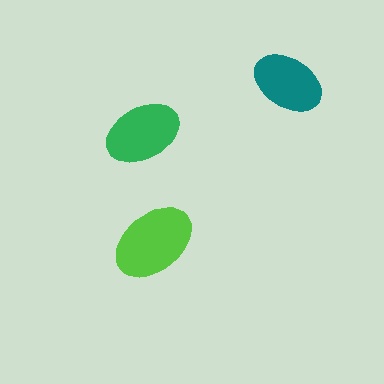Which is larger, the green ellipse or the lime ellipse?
The lime one.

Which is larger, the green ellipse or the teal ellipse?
The green one.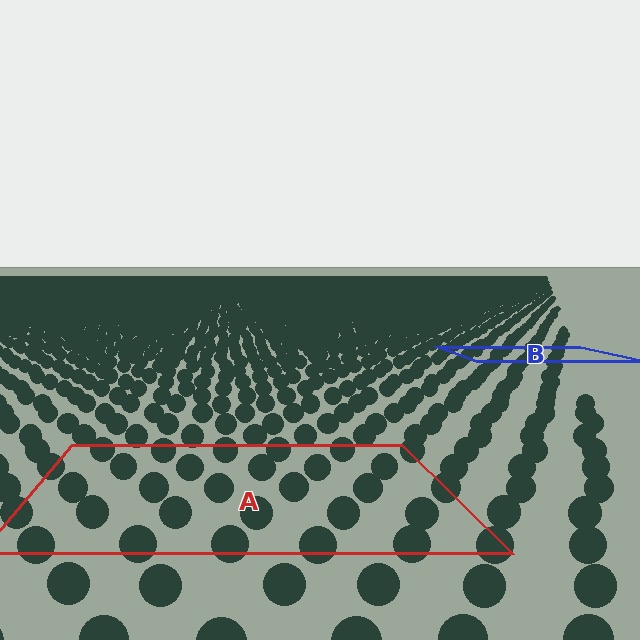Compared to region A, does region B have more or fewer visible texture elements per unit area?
Region B has more texture elements per unit area — they are packed more densely because it is farther away.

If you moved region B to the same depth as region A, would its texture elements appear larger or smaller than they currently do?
They would appear larger. At a closer depth, the same texture elements are projected at a bigger on-screen size.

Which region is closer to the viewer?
Region A is closer. The texture elements there are larger and more spread out.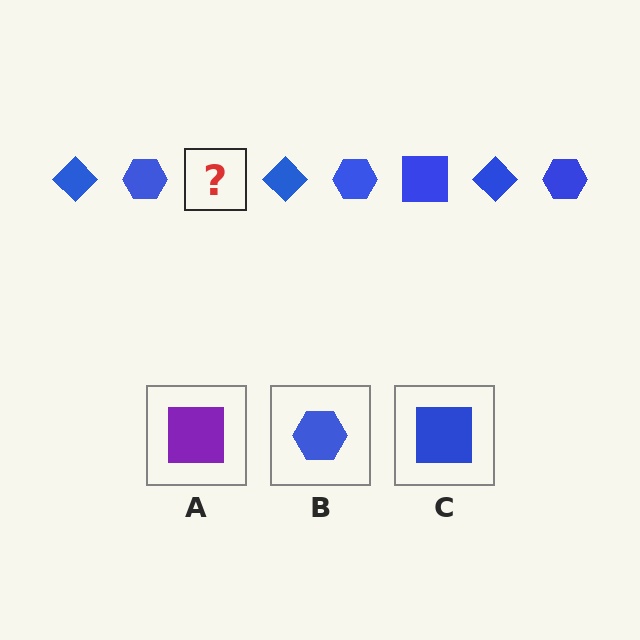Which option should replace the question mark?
Option C.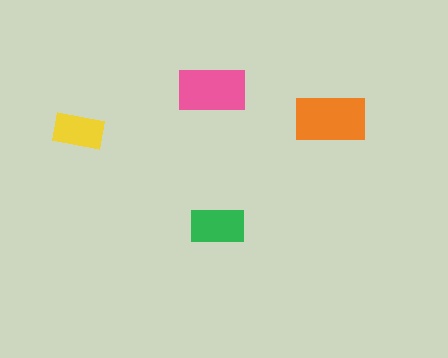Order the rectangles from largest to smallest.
the orange one, the pink one, the green one, the yellow one.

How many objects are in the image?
There are 4 objects in the image.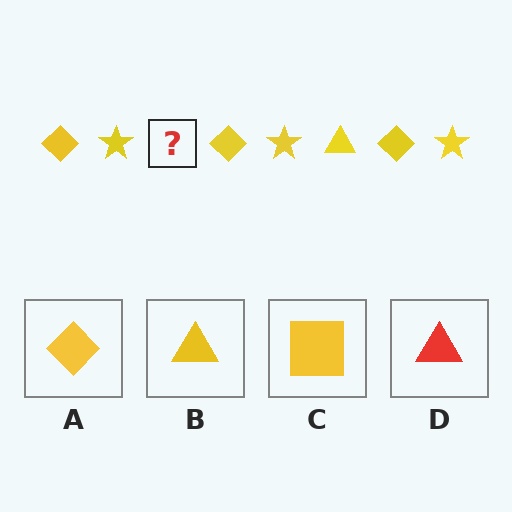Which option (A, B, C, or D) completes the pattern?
B.